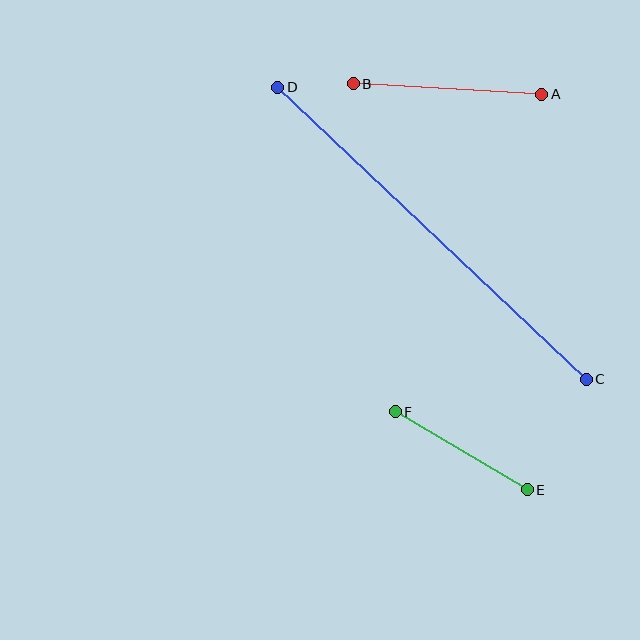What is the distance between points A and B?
The distance is approximately 189 pixels.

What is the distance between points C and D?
The distance is approximately 425 pixels.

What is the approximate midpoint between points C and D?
The midpoint is at approximately (432, 233) pixels.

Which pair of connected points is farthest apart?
Points C and D are farthest apart.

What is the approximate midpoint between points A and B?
The midpoint is at approximately (447, 89) pixels.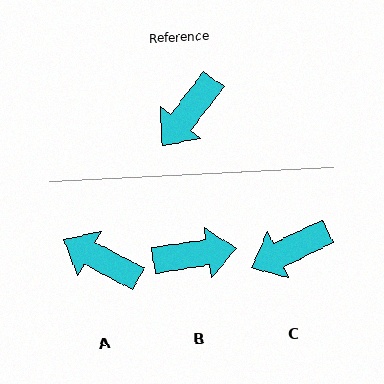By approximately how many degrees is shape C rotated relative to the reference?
Approximately 27 degrees clockwise.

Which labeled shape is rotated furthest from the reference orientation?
B, about 136 degrees away.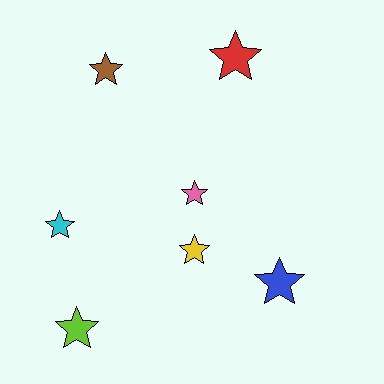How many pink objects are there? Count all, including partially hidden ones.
There is 1 pink object.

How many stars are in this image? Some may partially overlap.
There are 7 stars.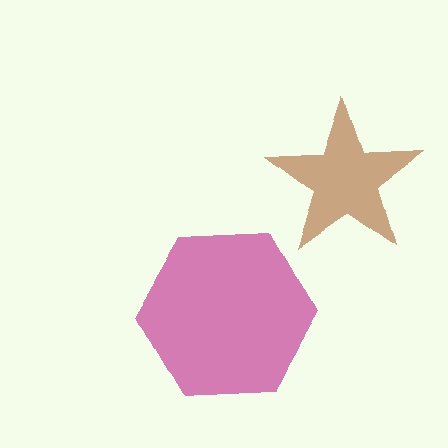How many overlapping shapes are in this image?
There are 2 overlapping shapes in the image.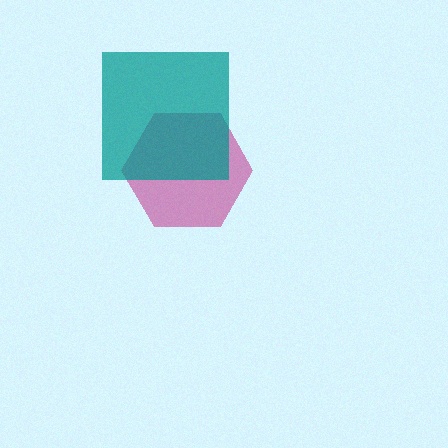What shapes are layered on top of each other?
The layered shapes are: a magenta hexagon, a teal square.